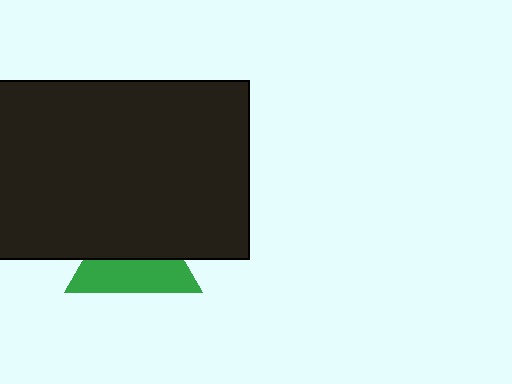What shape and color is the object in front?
The object in front is a black rectangle.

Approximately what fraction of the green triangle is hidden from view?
Roughly 52% of the green triangle is hidden behind the black rectangle.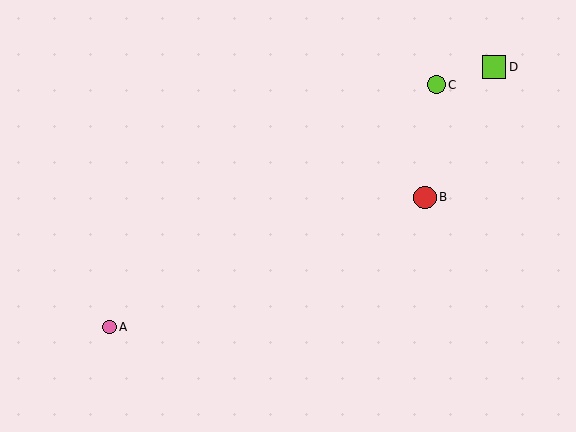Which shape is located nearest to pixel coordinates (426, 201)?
The red circle (labeled B) at (425, 197) is nearest to that location.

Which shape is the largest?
The lime square (labeled D) is the largest.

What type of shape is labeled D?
Shape D is a lime square.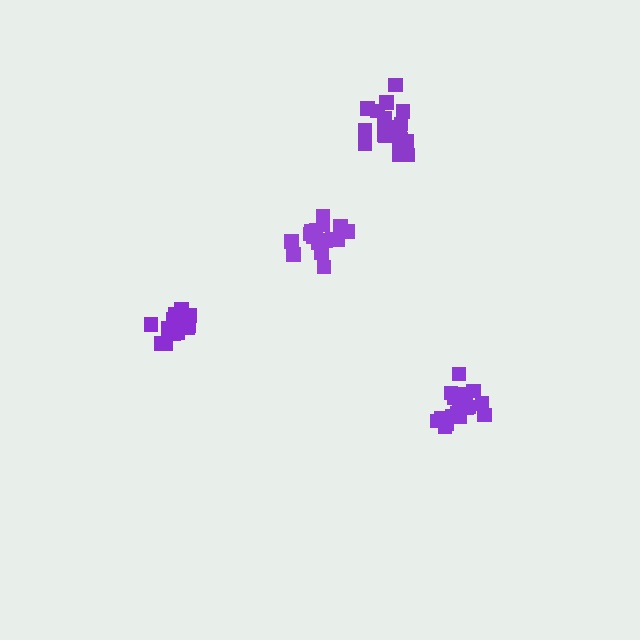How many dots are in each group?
Group 1: 14 dots, Group 2: 17 dots, Group 3: 18 dots, Group 4: 19 dots (68 total).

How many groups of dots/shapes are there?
There are 4 groups.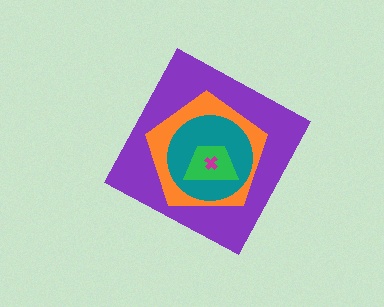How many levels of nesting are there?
5.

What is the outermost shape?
The purple diamond.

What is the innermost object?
The magenta cross.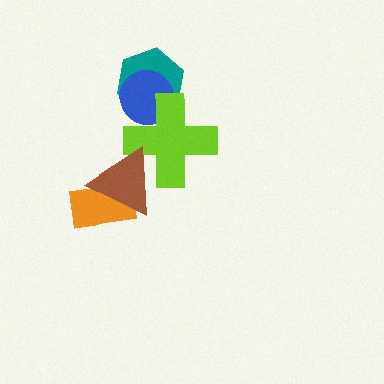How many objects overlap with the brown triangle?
2 objects overlap with the brown triangle.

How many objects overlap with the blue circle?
2 objects overlap with the blue circle.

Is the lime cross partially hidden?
Yes, it is partially covered by another shape.